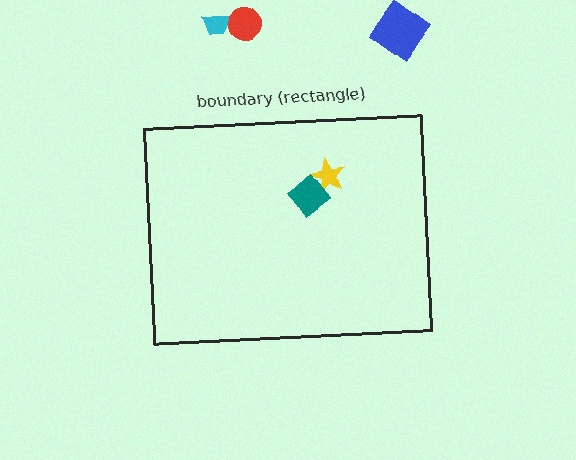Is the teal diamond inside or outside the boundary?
Inside.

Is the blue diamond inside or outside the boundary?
Outside.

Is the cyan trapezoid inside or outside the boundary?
Outside.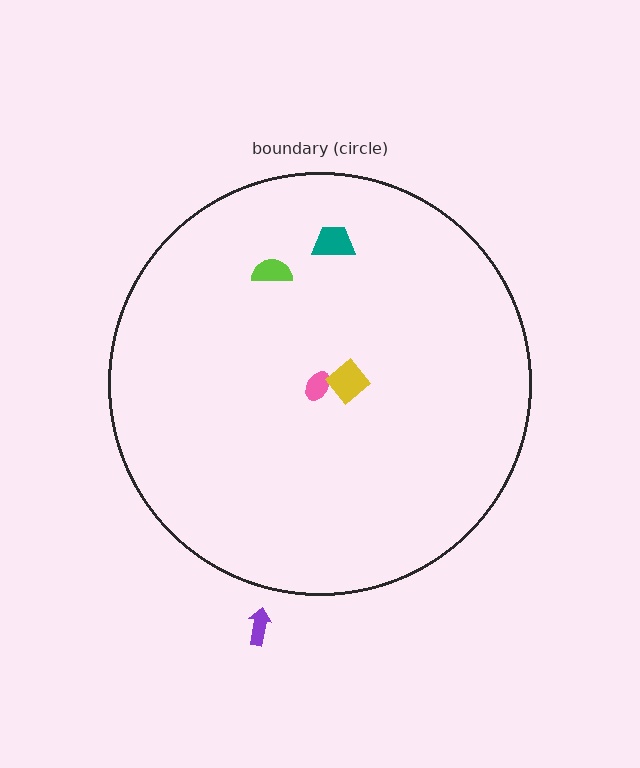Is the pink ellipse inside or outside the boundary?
Inside.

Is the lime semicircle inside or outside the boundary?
Inside.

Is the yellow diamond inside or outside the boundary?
Inside.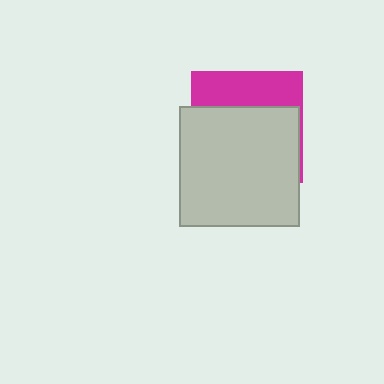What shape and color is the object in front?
The object in front is a light gray square.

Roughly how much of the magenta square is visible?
A small part of it is visible (roughly 33%).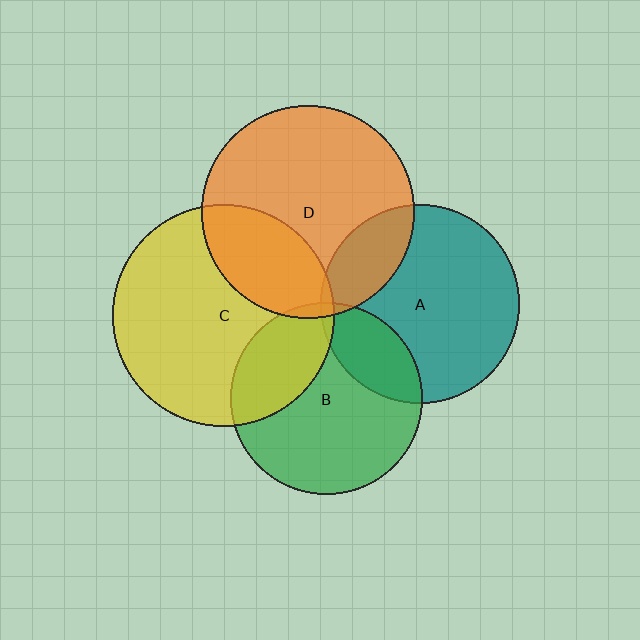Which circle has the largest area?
Circle C (yellow).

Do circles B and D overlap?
Yes.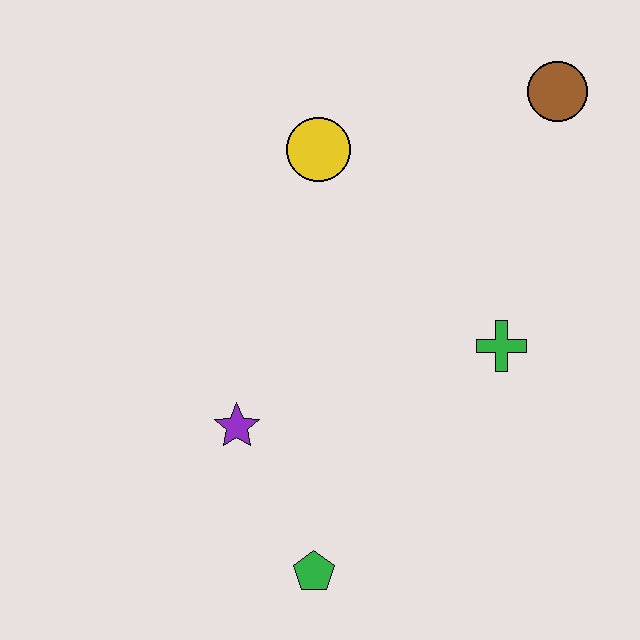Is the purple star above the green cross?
No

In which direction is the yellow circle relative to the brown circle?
The yellow circle is to the left of the brown circle.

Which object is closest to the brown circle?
The yellow circle is closest to the brown circle.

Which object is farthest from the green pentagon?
The brown circle is farthest from the green pentagon.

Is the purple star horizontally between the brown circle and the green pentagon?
No